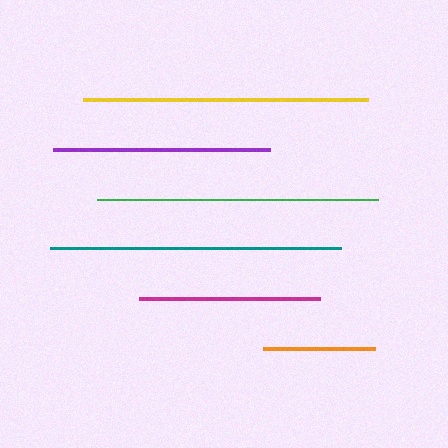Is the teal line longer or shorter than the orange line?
The teal line is longer than the orange line.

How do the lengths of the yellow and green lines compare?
The yellow and green lines are approximately the same length.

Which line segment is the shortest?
The orange line is the shortest at approximately 112 pixels.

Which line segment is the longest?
The teal line is the longest at approximately 291 pixels.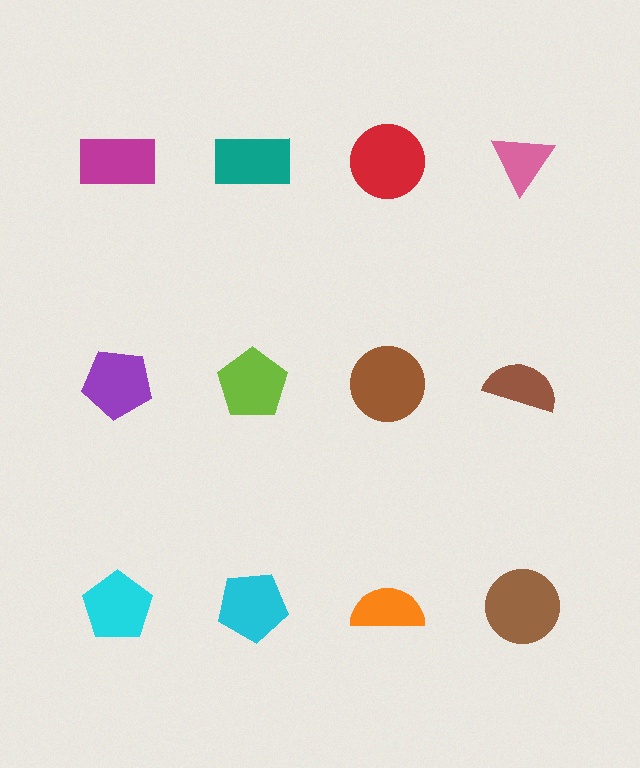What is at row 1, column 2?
A teal rectangle.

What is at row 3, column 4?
A brown circle.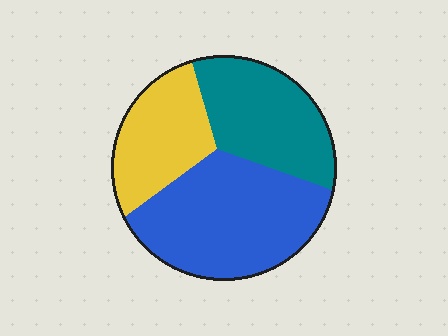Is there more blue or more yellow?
Blue.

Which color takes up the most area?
Blue, at roughly 45%.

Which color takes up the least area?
Yellow, at roughly 25%.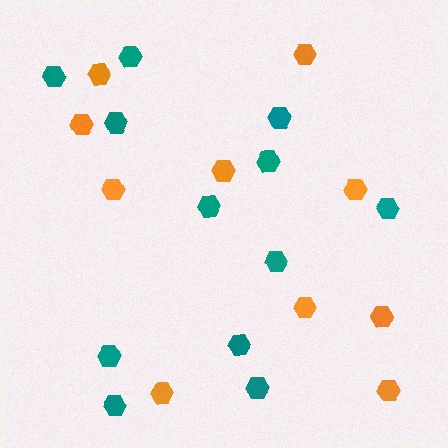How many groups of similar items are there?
There are 2 groups: one group of teal hexagons (12) and one group of orange hexagons (10).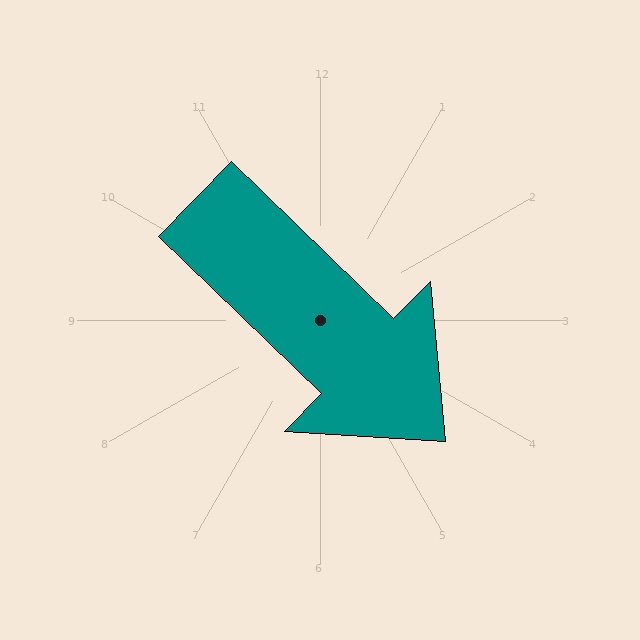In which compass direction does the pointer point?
Southeast.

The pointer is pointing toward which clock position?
Roughly 4 o'clock.